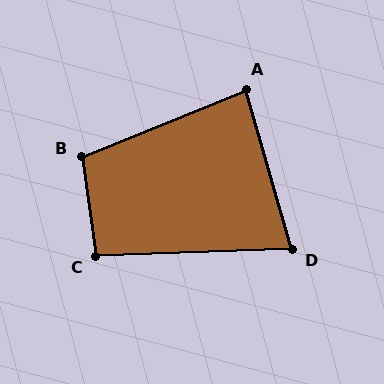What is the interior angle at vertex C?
Approximately 96 degrees (obtuse).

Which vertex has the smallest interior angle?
D, at approximately 76 degrees.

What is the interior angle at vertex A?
Approximately 84 degrees (acute).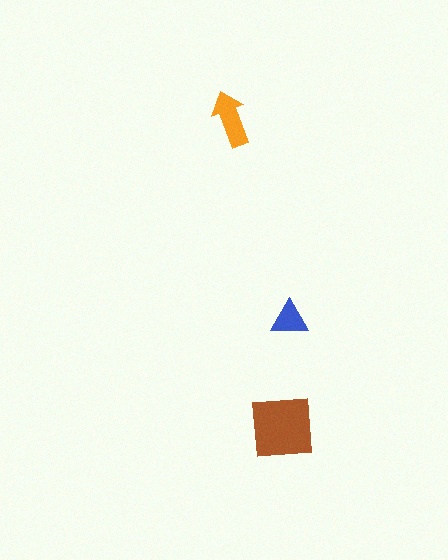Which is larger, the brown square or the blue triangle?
The brown square.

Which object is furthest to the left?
The orange arrow is leftmost.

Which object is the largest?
The brown square.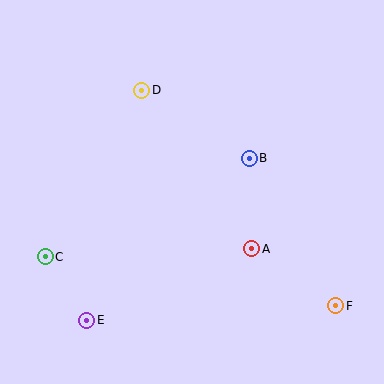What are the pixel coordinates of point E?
Point E is at (87, 320).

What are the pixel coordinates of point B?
Point B is at (249, 158).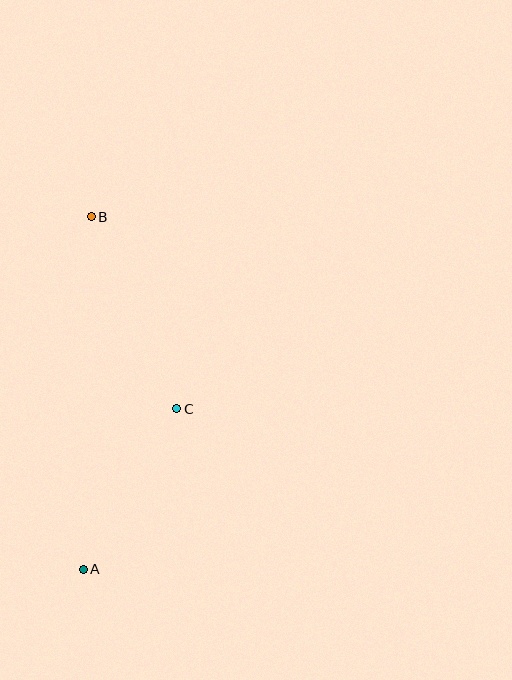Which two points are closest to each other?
Points A and C are closest to each other.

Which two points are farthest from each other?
Points A and B are farthest from each other.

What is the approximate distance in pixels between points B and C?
The distance between B and C is approximately 211 pixels.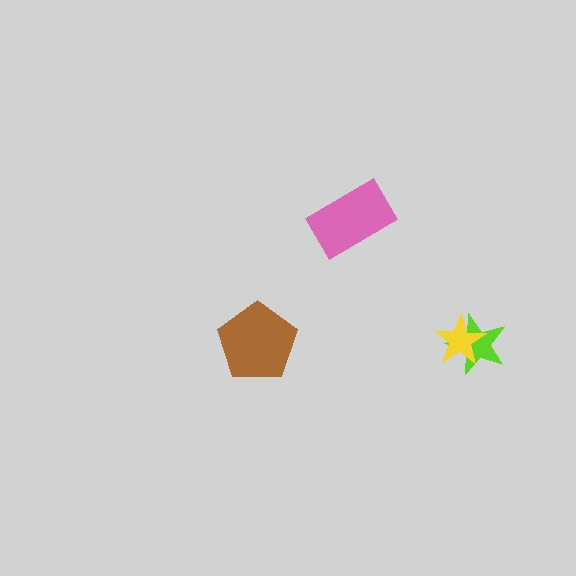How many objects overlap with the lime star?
1 object overlaps with the lime star.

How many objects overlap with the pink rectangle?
0 objects overlap with the pink rectangle.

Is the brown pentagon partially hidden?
No, no other shape covers it.